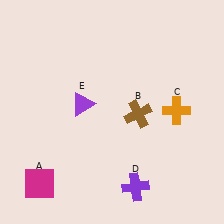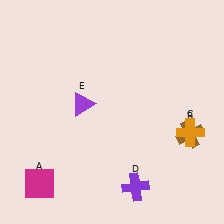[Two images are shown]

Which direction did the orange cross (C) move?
The orange cross (C) moved down.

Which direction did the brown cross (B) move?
The brown cross (B) moved right.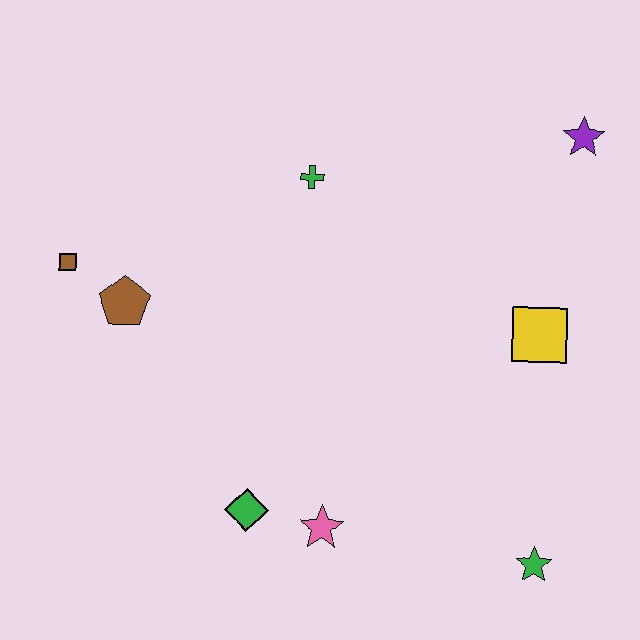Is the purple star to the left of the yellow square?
No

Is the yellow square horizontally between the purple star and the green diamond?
Yes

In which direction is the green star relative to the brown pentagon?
The green star is to the right of the brown pentagon.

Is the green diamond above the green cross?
No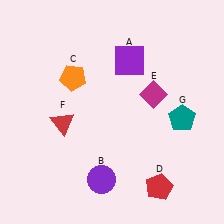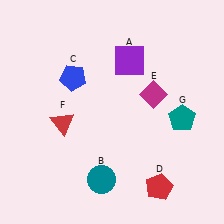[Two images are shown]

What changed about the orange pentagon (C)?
In Image 1, C is orange. In Image 2, it changed to blue.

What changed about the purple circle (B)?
In Image 1, B is purple. In Image 2, it changed to teal.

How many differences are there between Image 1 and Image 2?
There are 2 differences between the two images.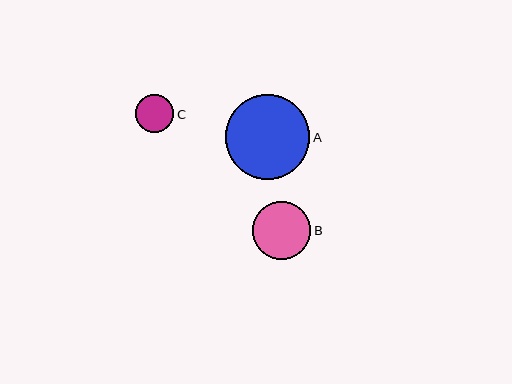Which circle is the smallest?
Circle C is the smallest with a size of approximately 38 pixels.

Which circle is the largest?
Circle A is the largest with a size of approximately 84 pixels.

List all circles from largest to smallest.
From largest to smallest: A, B, C.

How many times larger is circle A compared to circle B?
Circle A is approximately 1.5 times the size of circle B.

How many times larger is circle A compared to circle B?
Circle A is approximately 1.5 times the size of circle B.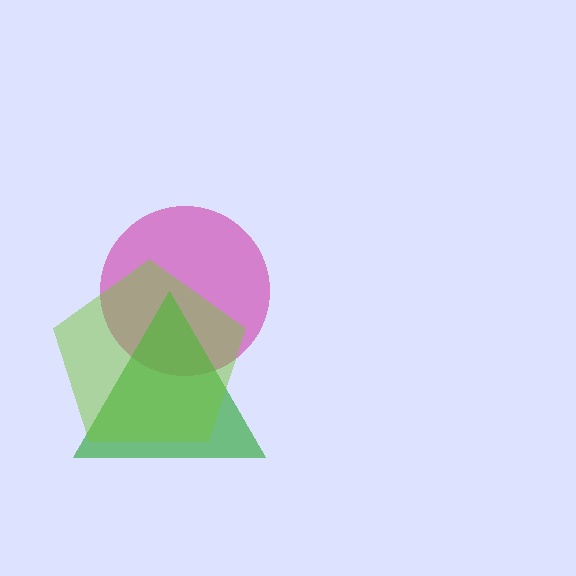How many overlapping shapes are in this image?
There are 3 overlapping shapes in the image.